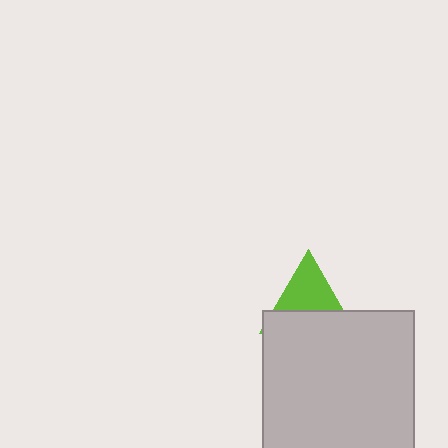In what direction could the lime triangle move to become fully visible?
The lime triangle could move up. That would shift it out from behind the light gray rectangle entirely.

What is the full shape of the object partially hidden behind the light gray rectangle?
The partially hidden object is a lime triangle.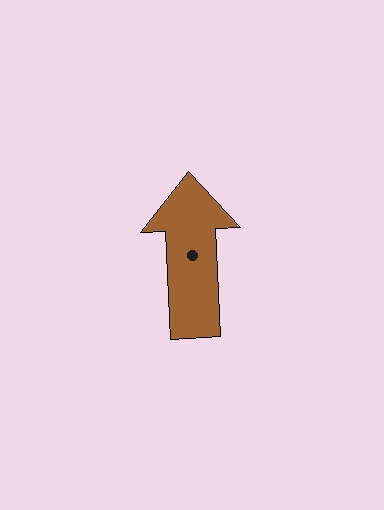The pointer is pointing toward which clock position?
Roughly 12 o'clock.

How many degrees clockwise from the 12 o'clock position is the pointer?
Approximately 357 degrees.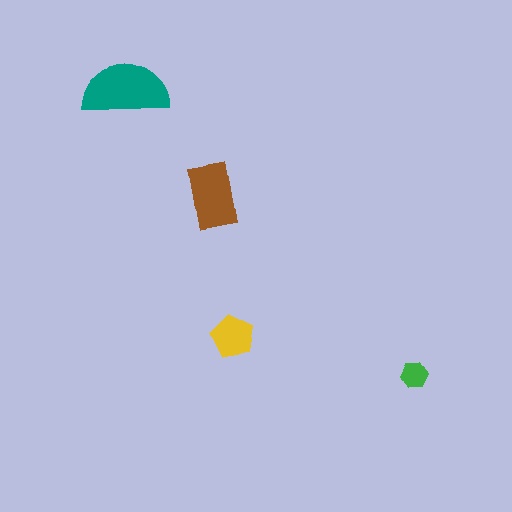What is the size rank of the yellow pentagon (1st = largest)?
3rd.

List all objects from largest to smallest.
The teal semicircle, the brown rectangle, the yellow pentagon, the green hexagon.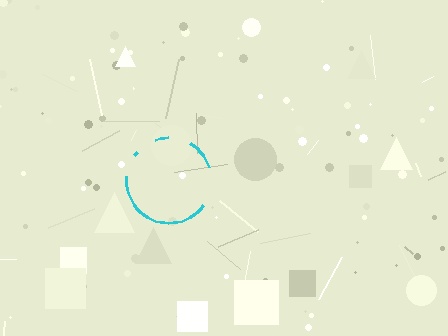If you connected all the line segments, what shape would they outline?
They would outline a circle.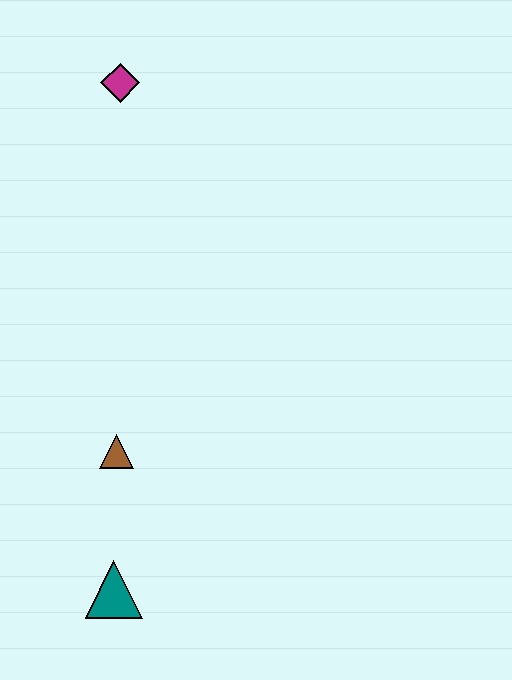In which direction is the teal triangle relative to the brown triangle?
The teal triangle is below the brown triangle.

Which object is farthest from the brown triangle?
The magenta diamond is farthest from the brown triangle.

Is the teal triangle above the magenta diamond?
No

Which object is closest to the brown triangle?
The teal triangle is closest to the brown triangle.